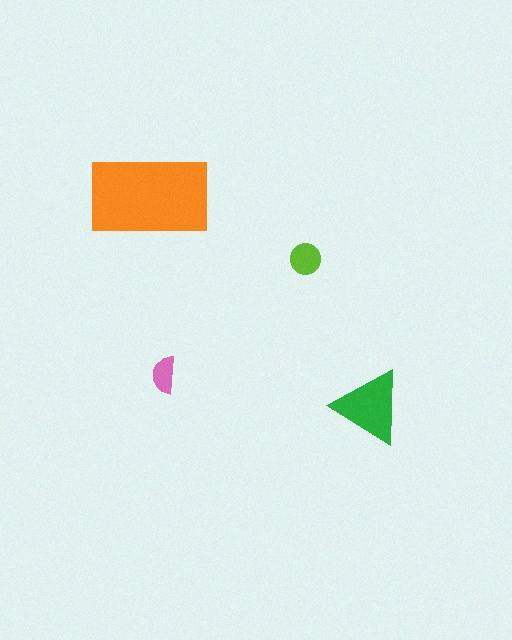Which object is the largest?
The orange rectangle.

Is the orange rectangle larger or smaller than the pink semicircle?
Larger.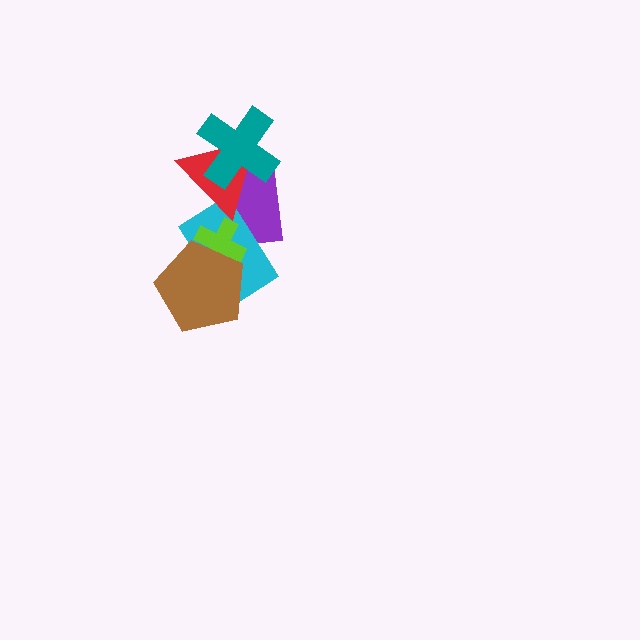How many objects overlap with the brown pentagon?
2 objects overlap with the brown pentagon.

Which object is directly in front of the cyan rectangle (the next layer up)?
The red triangle is directly in front of the cyan rectangle.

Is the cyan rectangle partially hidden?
Yes, it is partially covered by another shape.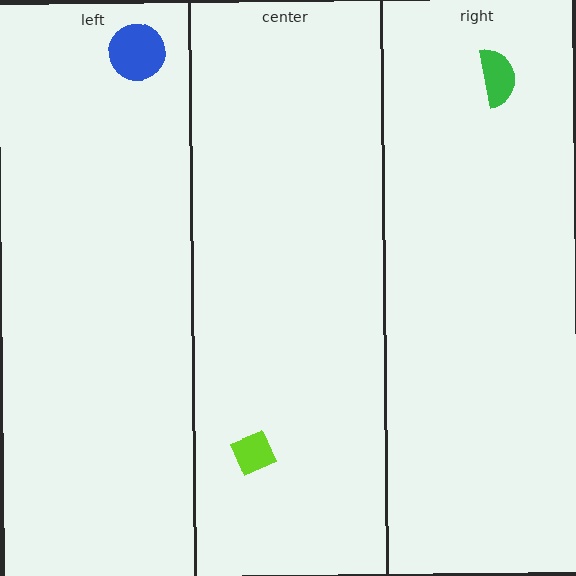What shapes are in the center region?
The lime diamond.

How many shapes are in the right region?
1.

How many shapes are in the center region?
1.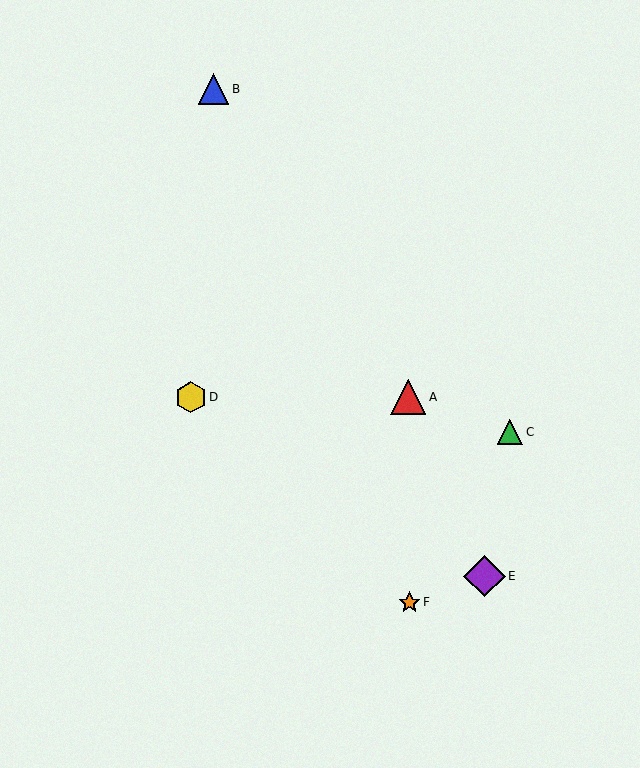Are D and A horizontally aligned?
Yes, both are at y≈397.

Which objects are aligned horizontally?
Objects A, D are aligned horizontally.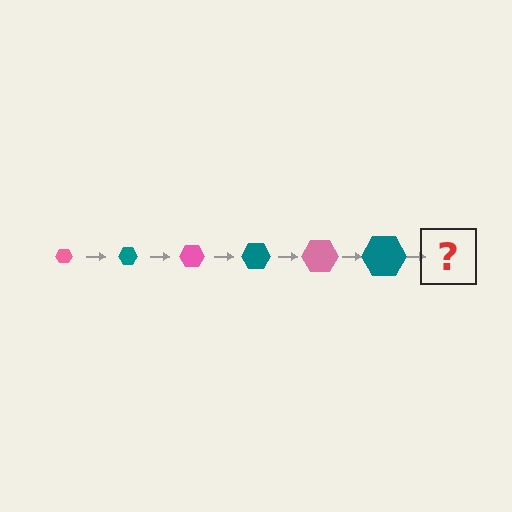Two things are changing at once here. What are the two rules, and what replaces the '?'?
The two rules are that the hexagon grows larger each step and the color cycles through pink and teal. The '?' should be a pink hexagon, larger than the previous one.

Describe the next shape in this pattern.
It should be a pink hexagon, larger than the previous one.